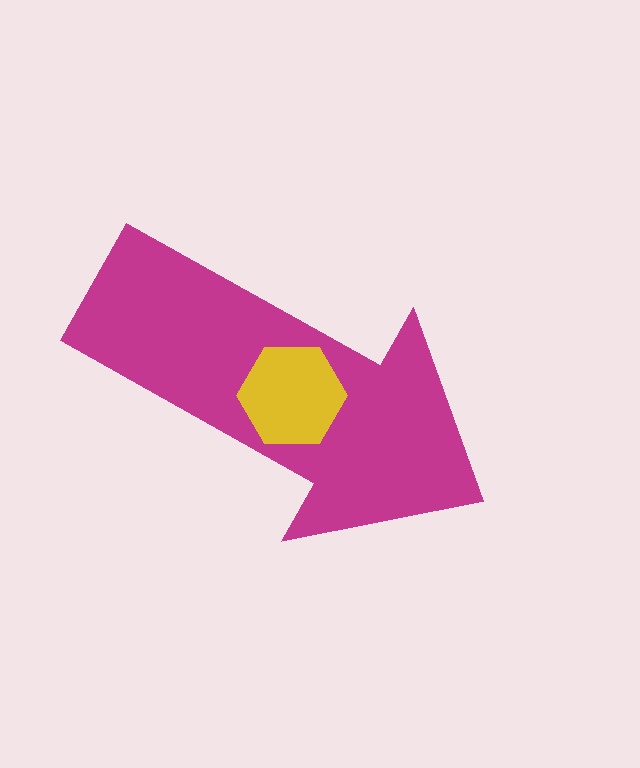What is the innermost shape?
The yellow hexagon.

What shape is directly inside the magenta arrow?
The yellow hexagon.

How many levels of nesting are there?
2.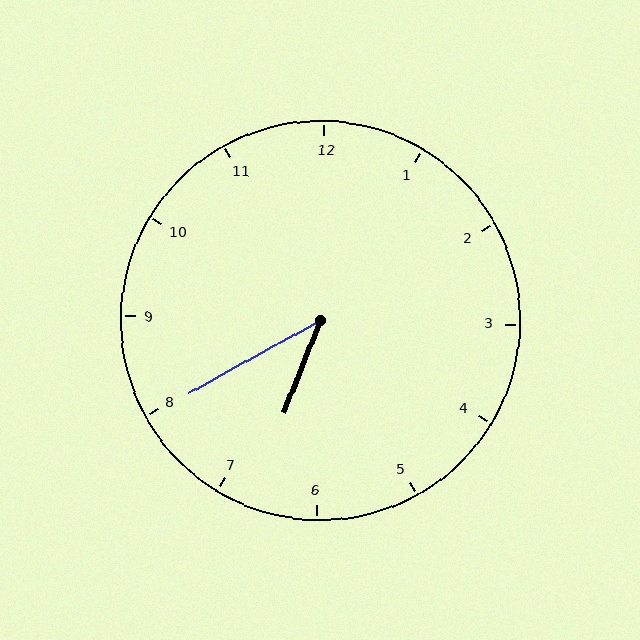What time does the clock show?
6:40.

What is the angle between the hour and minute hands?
Approximately 40 degrees.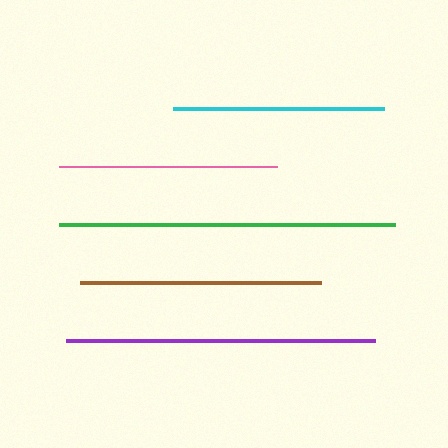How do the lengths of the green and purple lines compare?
The green and purple lines are approximately the same length.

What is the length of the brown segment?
The brown segment is approximately 241 pixels long.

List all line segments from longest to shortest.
From longest to shortest: green, purple, brown, pink, cyan.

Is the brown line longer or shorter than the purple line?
The purple line is longer than the brown line.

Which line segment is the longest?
The green line is the longest at approximately 336 pixels.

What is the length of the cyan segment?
The cyan segment is approximately 211 pixels long.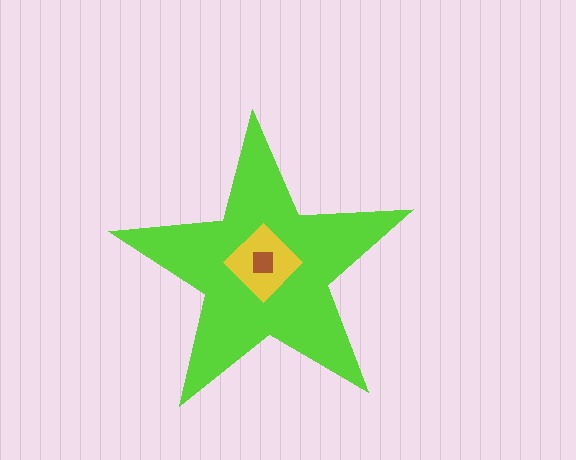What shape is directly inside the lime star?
The yellow diamond.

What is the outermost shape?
The lime star.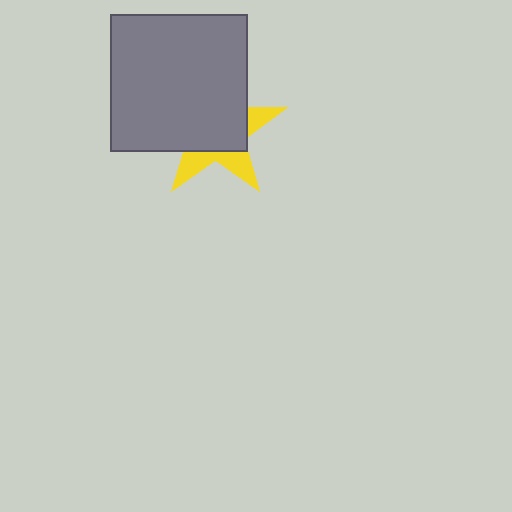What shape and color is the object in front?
The object in front is a gray square.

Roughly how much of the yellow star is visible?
A small part of it is visible (roughly 35%).